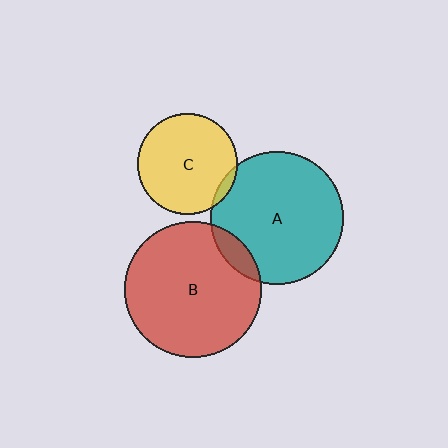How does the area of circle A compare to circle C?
Approximately 1.7 times.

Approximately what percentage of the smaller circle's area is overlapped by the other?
Approximately 5%.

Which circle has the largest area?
Circle B (red).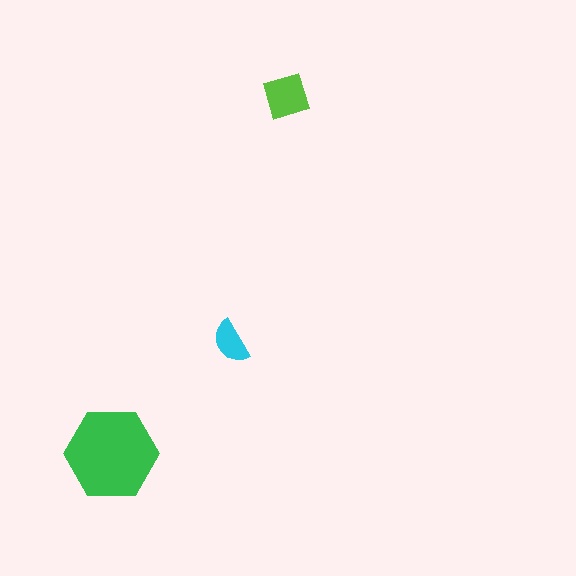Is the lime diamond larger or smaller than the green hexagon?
Smaller.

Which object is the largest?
The green hexagon.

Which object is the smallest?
The cyan semicircle.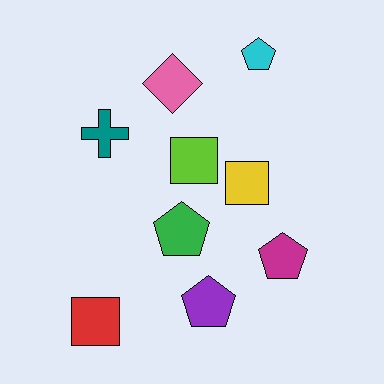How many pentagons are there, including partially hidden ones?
There are 4 pentagons.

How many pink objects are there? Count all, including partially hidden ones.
There is 1 pink object.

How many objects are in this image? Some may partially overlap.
There are 9 objects.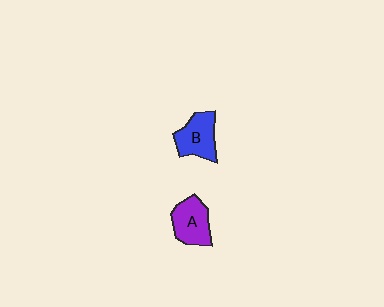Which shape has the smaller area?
Shape B (blue).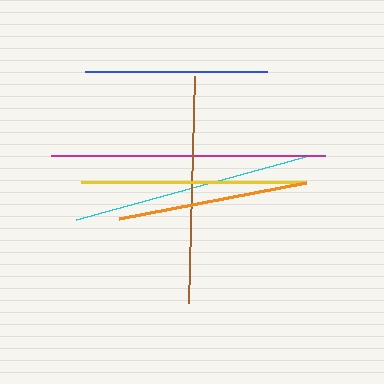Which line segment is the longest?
The magenta line is the longest at approximately 274 pixels.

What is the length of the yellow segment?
The yellow segment is approximately 226 pixels long.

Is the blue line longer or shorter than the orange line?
The orange line is longer than the blue line.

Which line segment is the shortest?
The blue line is the shortest at approximately 183 pixels.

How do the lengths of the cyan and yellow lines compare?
The cyan and yellow lines are approximately the same length.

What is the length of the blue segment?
The blue segment is approximately 183 pixels long.